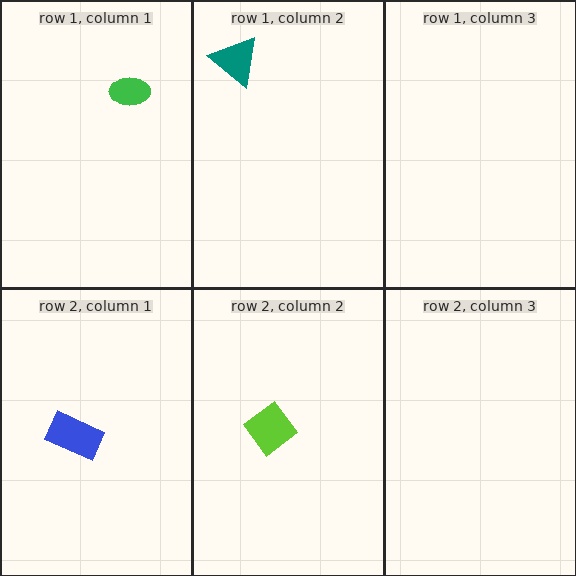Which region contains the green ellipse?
The row 1, column 1 region.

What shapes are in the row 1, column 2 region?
The teal triangle.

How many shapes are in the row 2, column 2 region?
1.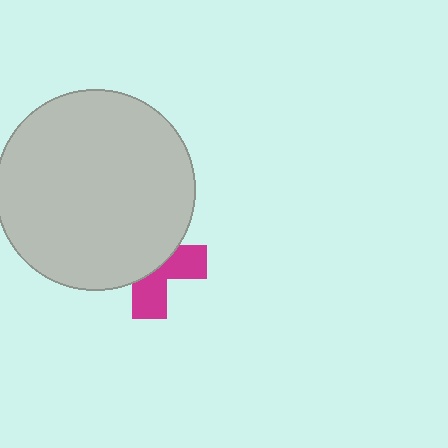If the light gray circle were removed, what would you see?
You would see the complete magenta cross.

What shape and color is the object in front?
The object in front is a light gray circle.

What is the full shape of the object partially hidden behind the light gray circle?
The partially hidden object is a magenta cross.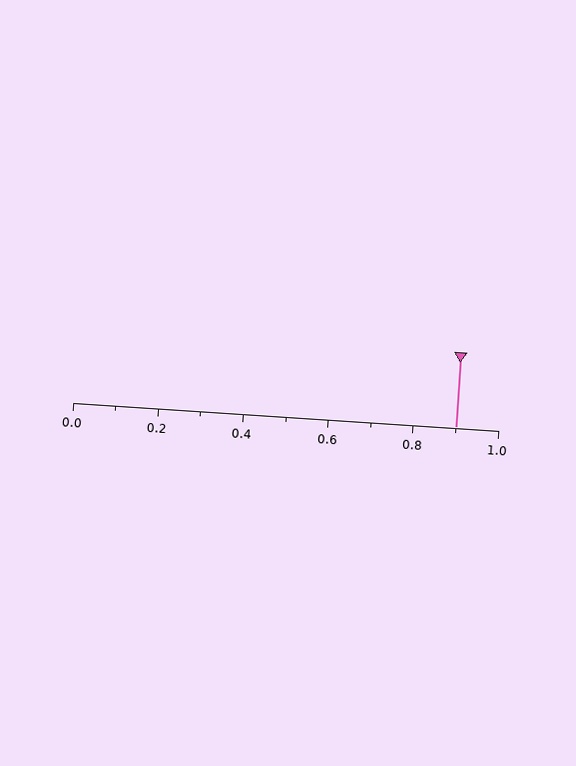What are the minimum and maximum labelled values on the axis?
The axis runs from 0.0 to 1.0.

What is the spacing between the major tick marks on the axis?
The major ticks are spaced 0.2 apart.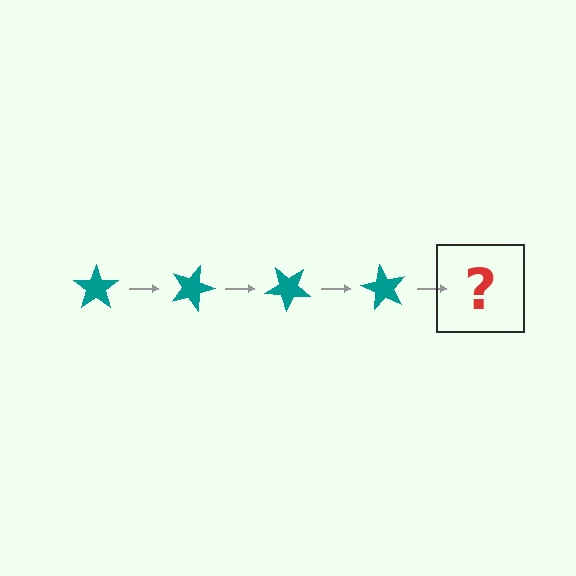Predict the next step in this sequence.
The next step is a teal star rotated 80 degrees.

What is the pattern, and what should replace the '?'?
The pattern is that the star rotates 20 degrees each step. The '?' should be a teal star rotated 80 degrees.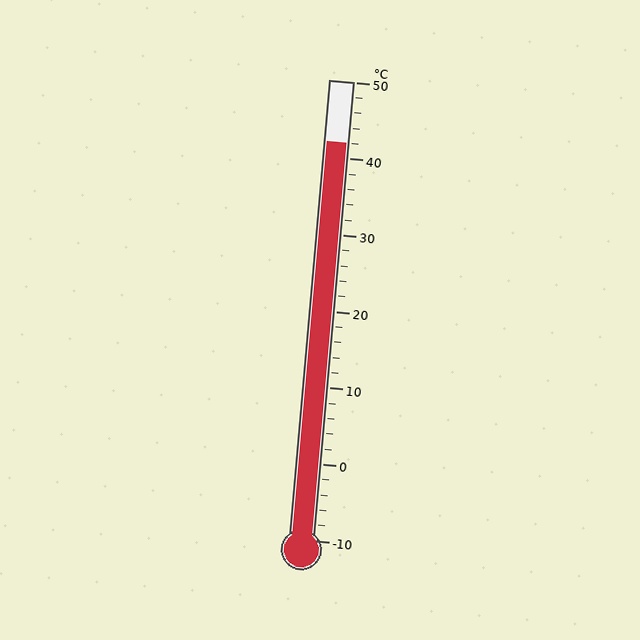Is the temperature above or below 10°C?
The temperature is above 10°C.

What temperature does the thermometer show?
The thermometer shows approximately 42°C.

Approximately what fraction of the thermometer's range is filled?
The thermometer is filled to approximately 85% of its range.